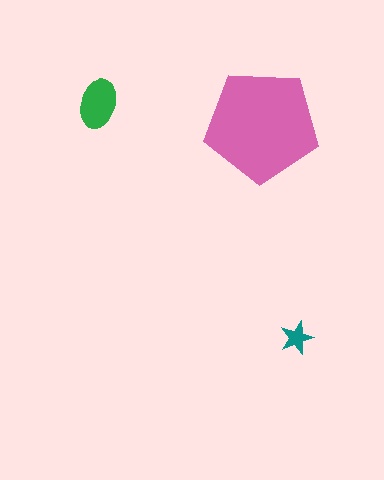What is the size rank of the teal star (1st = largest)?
3rd.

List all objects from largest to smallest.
The pink pentagon, the green ellipse, the teal star.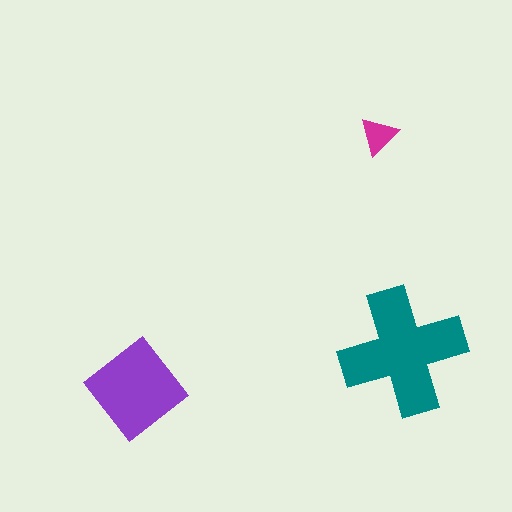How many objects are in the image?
There are 3 objects in the image.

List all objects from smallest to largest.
The magenta triangle, the purple diamond, the teal cross.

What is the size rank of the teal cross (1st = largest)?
1st.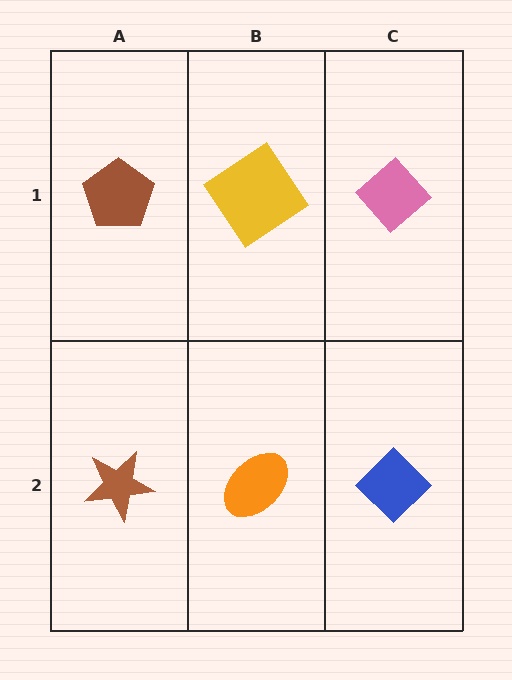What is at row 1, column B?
A yellow diamond.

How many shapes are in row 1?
3 shapes.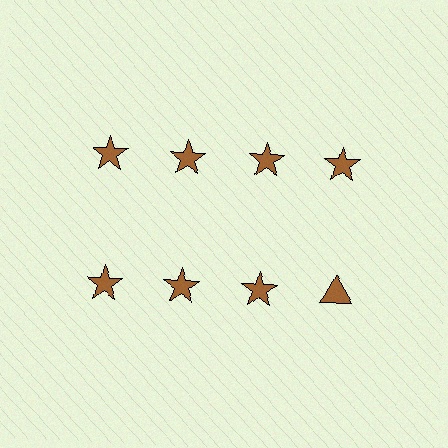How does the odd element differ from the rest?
It has a different shape: triangle instead of star.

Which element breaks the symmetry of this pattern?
The brown triangle in the second row, second from right column breaks the symmetry. All other shapes are brown stars.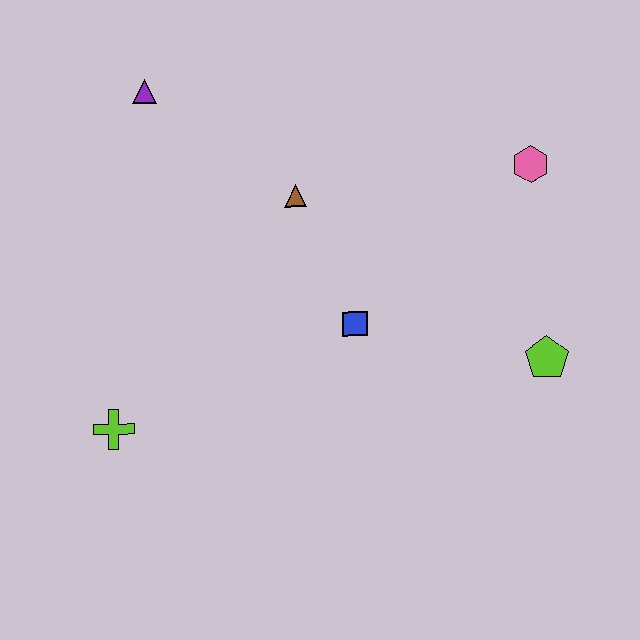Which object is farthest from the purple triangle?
The lime pentagon is farthest from the purple triangle.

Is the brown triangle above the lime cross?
Yes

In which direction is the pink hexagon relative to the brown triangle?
The pink hexagon is to the right of the brown triangle.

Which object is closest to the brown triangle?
The blue square is closest to the brown triangle.